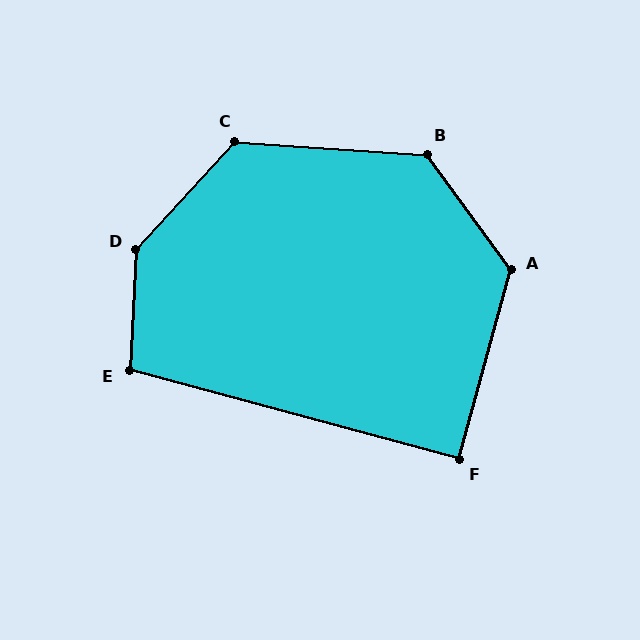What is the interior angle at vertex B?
Approximately 130 degrees (obtuse).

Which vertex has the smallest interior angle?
F, at approximately 90 degrees.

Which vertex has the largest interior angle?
D, at approximately 140 degrees.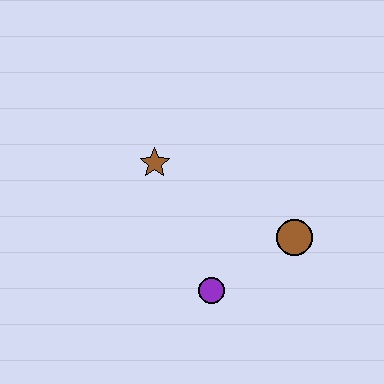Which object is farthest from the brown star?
The brown circle is farthest from the brown star.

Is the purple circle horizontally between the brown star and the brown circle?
Yes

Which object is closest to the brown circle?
The purple circle is closest to the brown circle.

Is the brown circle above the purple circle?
Yes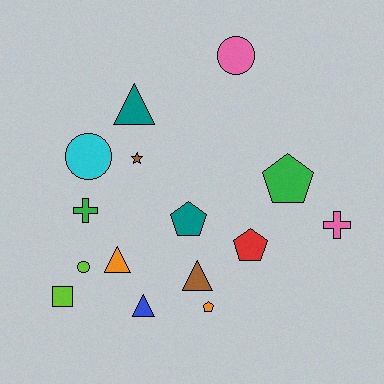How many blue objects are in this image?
There is 1 blue object.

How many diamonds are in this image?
There are no diamonds.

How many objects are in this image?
There are 15 objects.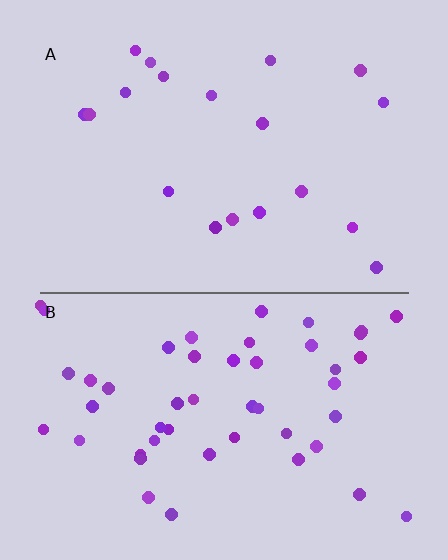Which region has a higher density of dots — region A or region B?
B (the bottom).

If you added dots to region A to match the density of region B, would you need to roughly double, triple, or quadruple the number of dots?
Approximately triple.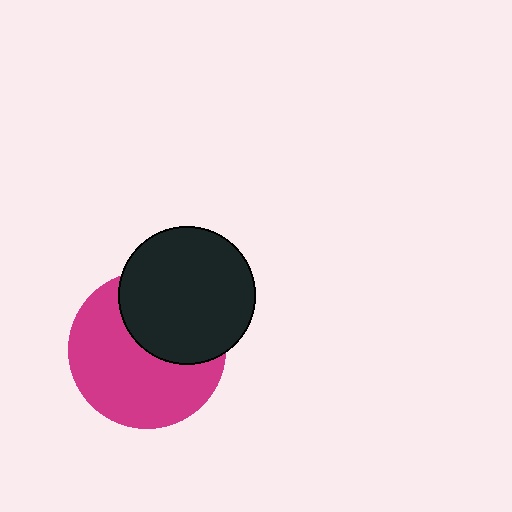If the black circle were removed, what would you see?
You would see the complete magenta circle.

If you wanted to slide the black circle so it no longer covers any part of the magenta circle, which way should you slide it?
Slide it toward the upper-right — that is the most direct way to separate the two shapes.